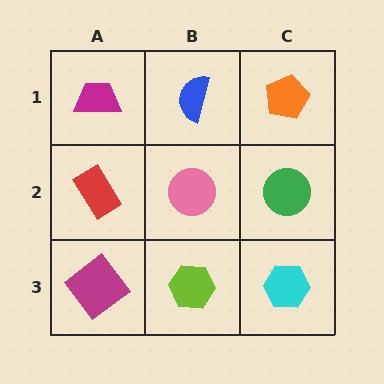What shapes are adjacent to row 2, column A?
A magenta trapezoid (row 1, column A), a magenta diamond (row 3, column A), a pink circle (row 2, column B).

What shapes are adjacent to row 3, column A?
A red rectangle (row 2, column A), a lime hexagon (row 3, column B).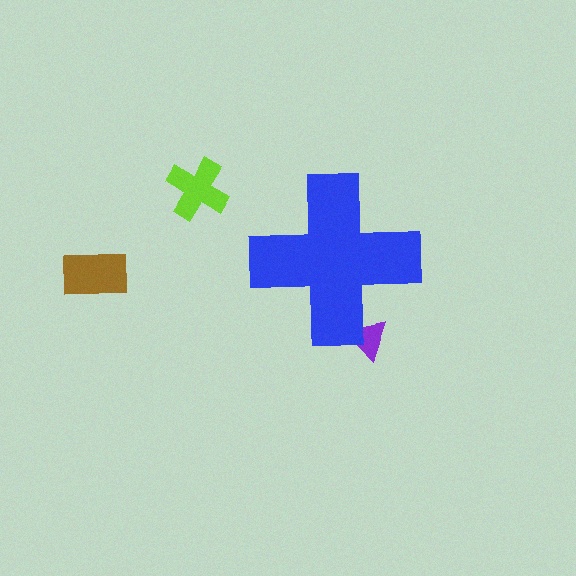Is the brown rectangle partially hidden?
No, the brown rectangle is fully visible.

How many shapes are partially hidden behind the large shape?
1 shape is partially hidden.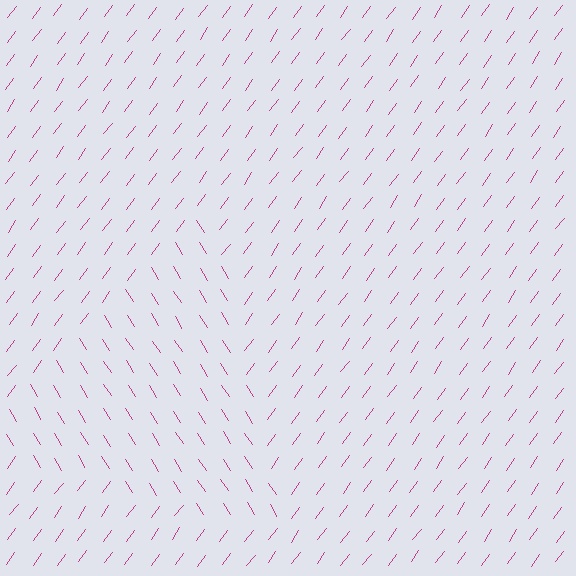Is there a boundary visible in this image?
Yes, there is a texture boundary formed by a change in line orientation.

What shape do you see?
I see a triangle.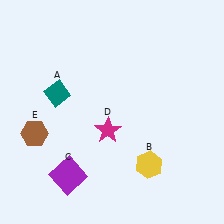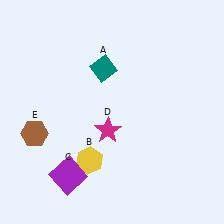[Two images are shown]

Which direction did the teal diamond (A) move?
The teal diamond (A) moved right.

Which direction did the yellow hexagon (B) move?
The yellow hexagon (B) moved left.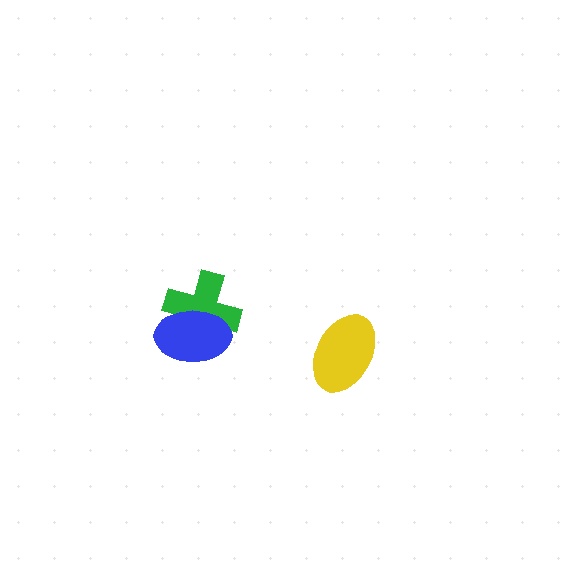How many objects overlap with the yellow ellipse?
0 objects overlap with the yellow ellipse.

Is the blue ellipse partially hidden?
No, no other shape covers it.